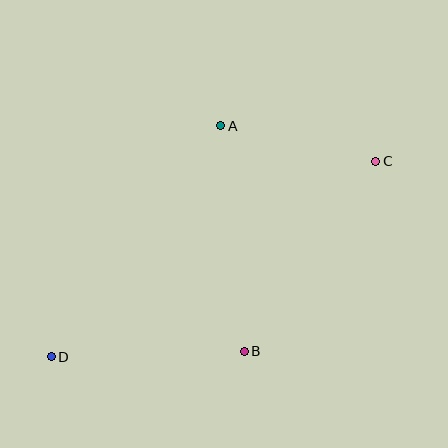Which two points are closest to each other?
Points A and C are closest to each other.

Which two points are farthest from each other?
Points C and D are farthest from each other.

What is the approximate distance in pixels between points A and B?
The distance between A and B is approximately 227 pixels.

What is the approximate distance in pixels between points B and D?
The distance between B and D is approximately 193 pixels.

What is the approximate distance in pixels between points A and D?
The distance between A and D is approximately 287 pixels.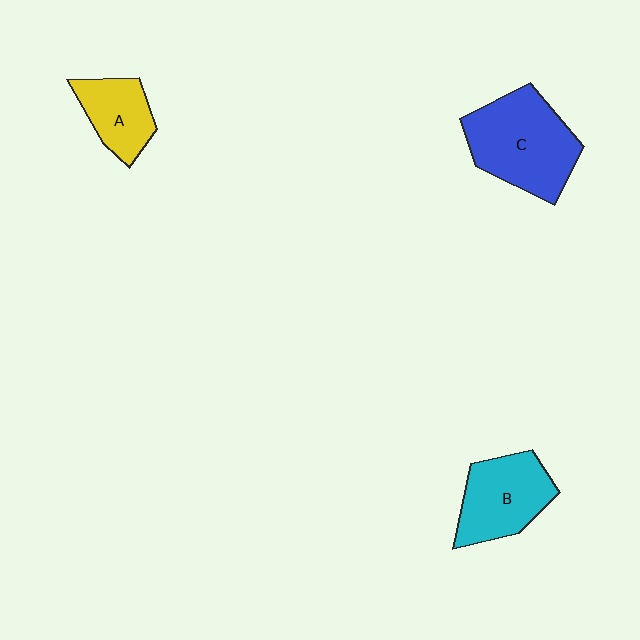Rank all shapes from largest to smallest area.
From largest to smallest: C (blue), B (cyan), A (yellow).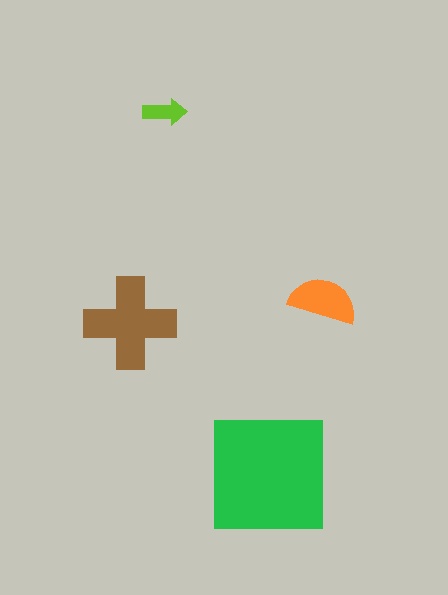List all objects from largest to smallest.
The green square, the brown cross, the orange semicircle, the lime arrow.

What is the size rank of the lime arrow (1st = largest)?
4th.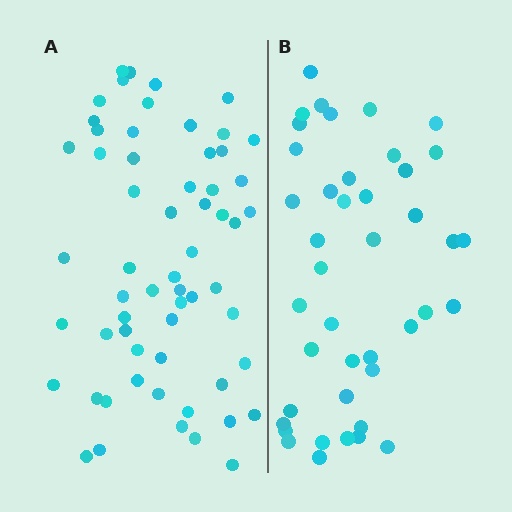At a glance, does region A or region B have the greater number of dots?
Region A (the left region) has more dots.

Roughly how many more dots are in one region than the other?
Region A has approximately 20 more dots than region B.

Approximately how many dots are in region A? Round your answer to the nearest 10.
About 60 dots.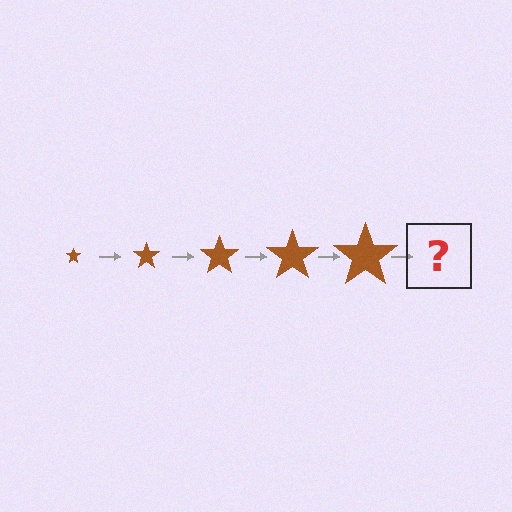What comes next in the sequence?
The next element should be a brown star, larger than the previous one.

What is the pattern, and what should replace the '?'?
The pattern is that the star gets progressively larger each step. The '?' should be a brown star, larger than the previous one.